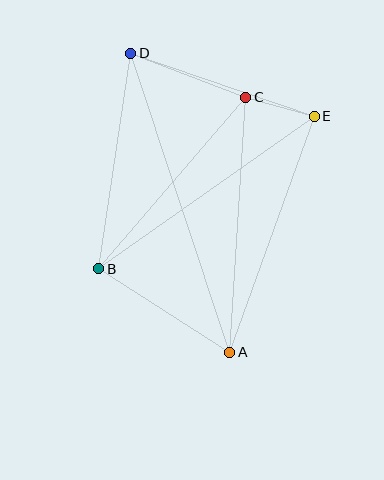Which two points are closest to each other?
Points C and E are closest to each other.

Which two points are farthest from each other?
Points A and D are farthest from each other.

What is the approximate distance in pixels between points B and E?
The distance between B and E is approximately 264 pixels.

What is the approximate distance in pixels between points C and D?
The distance between C and D is approximately 123 pixels.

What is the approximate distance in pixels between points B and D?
The distance between B and D is approximately 218 pixels.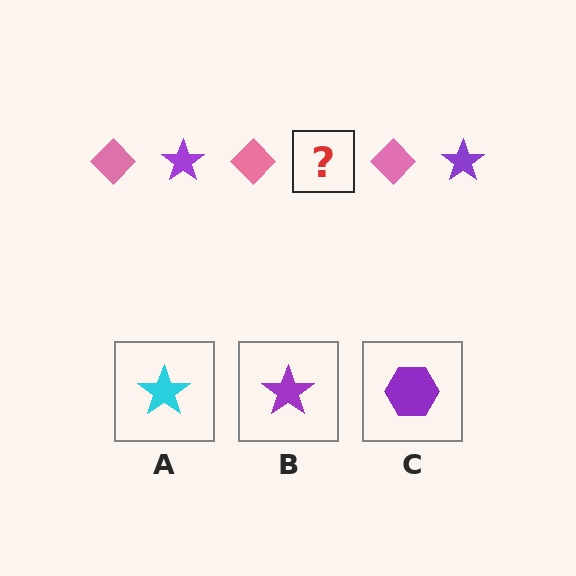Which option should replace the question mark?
Option B.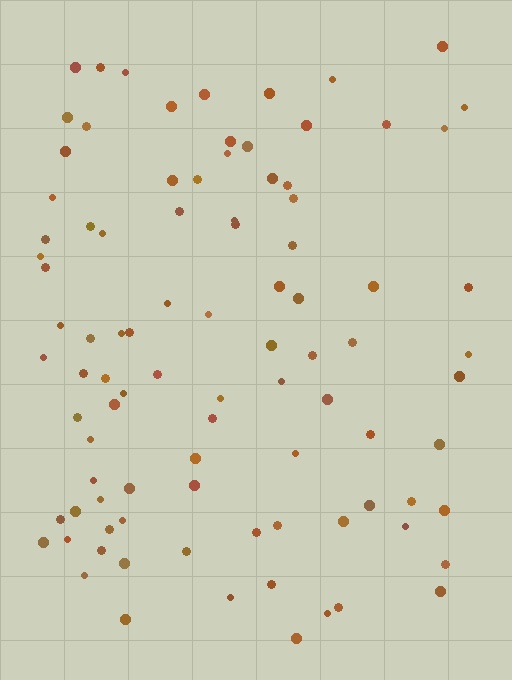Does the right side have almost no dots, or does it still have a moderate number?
Still a moderate number, just noticeably fewer than the left.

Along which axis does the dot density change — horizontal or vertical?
Horizontal.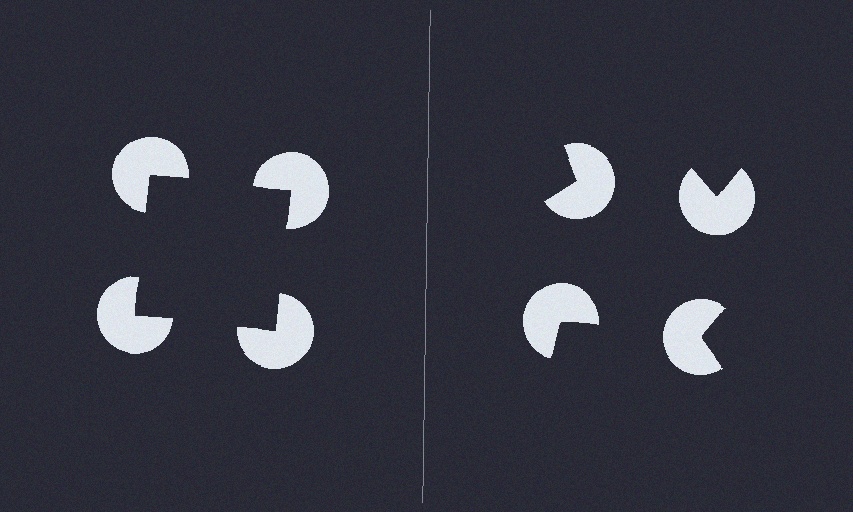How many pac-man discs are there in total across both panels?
8 — 4 on each side.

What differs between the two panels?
The pac-man discs are positioned identically on both sides; only the wedge orientations differ. On the left they align to a square; on the right they are misaligned.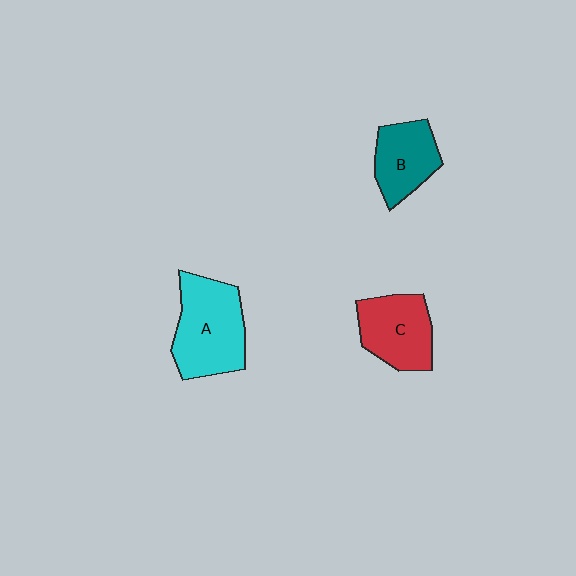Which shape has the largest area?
Shape A (cyan).